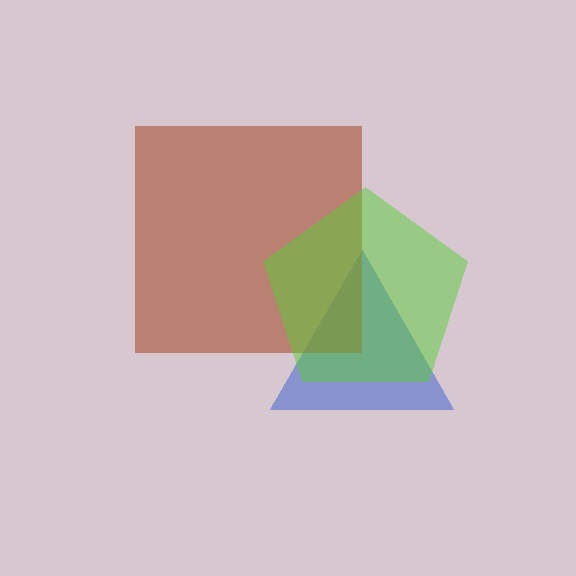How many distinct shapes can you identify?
There are 3 distinct shapes: a blue triangle, a brown square, a lime pentagon.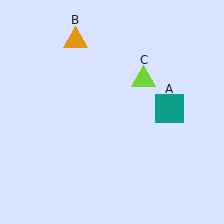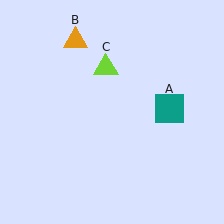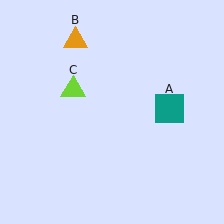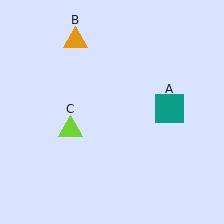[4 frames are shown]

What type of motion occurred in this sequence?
The lime triangle (object C) rotated counterclockwise around the center of the scene.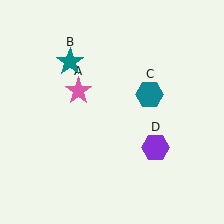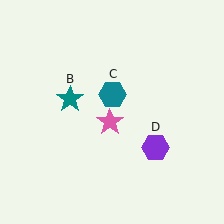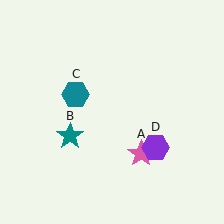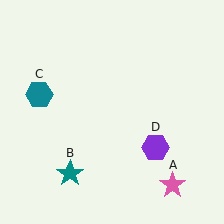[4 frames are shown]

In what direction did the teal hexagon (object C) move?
The teal hexagon (object C) moved left.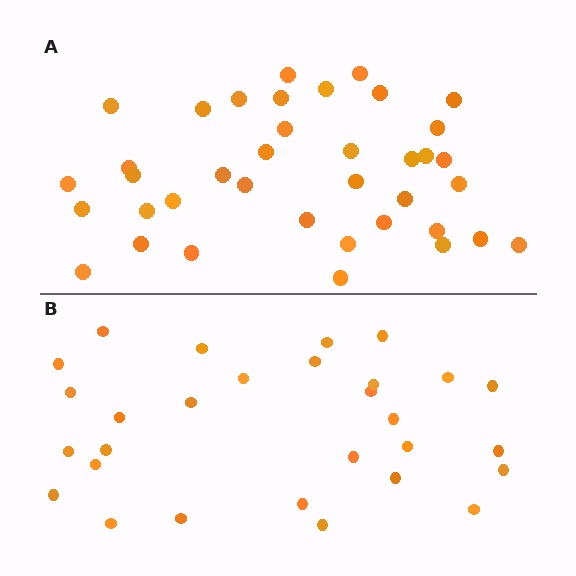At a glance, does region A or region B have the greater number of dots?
Region A (the top region) has more dots.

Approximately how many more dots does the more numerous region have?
Region A has roughly 8 or so more dots than region B.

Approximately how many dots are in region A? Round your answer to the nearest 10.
About 40 dots. (The exact count is 38, which rounds to 40.)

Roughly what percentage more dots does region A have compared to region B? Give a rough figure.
About 30% more.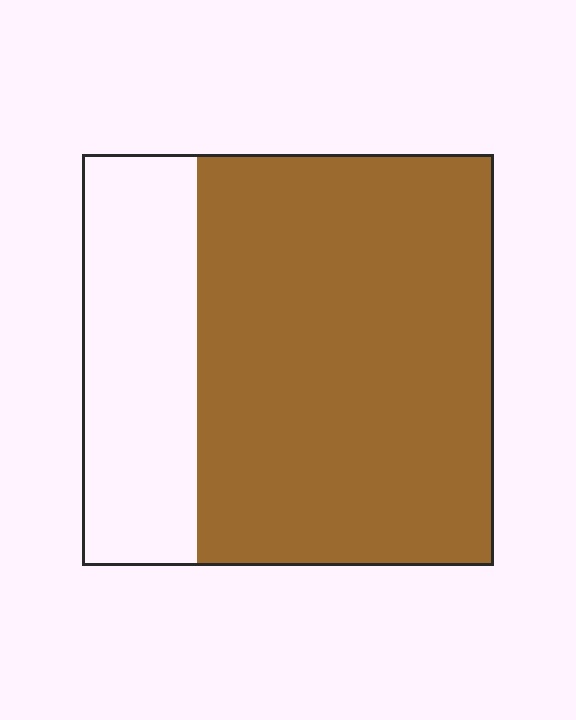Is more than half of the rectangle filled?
Yes.